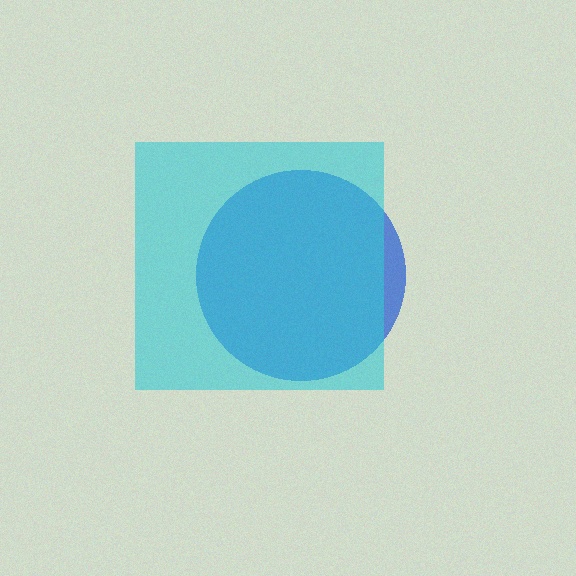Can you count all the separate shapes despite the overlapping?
Yes, there are 2 separate shapes.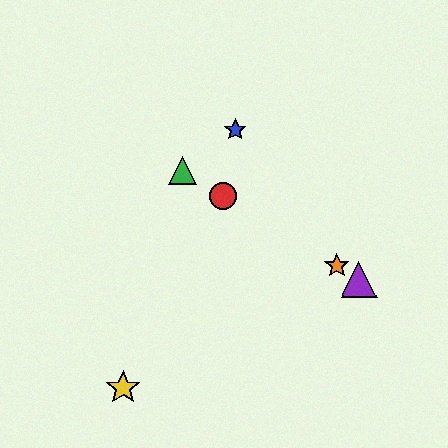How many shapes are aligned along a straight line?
4 shapes (the red circle, the green triangle, the purple triangle, the orange star) are aligned along a straight line.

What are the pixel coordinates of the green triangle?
The green triangle is at (182, 171).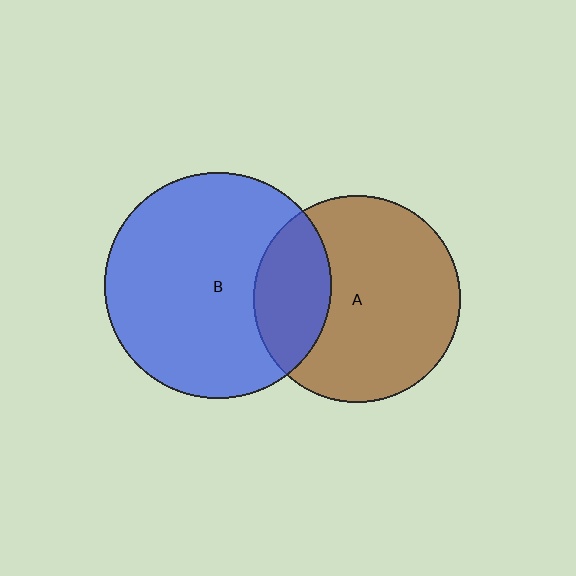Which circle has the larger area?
Circle B (blue).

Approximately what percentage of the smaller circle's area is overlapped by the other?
Approximately 25%.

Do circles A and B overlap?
Yes.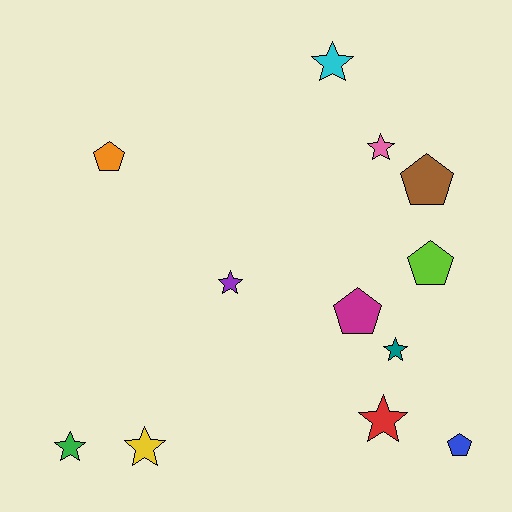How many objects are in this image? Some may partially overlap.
There are 12 objects.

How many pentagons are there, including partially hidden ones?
There are 5 pentagons.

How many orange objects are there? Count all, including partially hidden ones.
There is 1 orange object.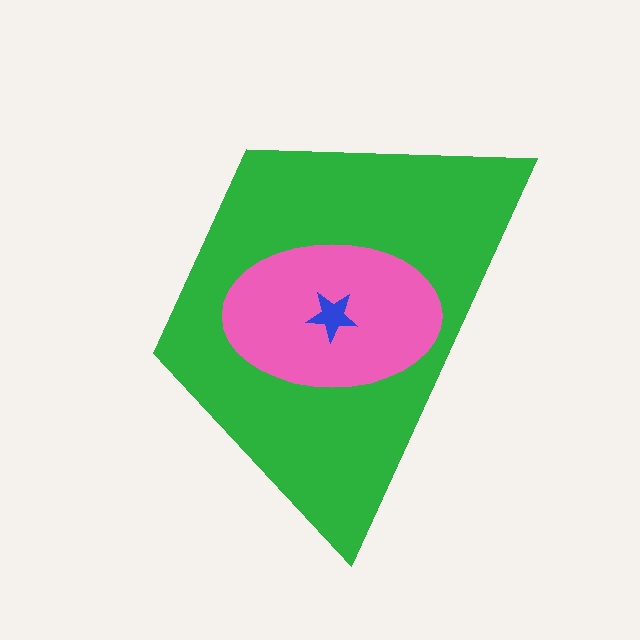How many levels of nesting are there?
3.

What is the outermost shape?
The green trapezoid.